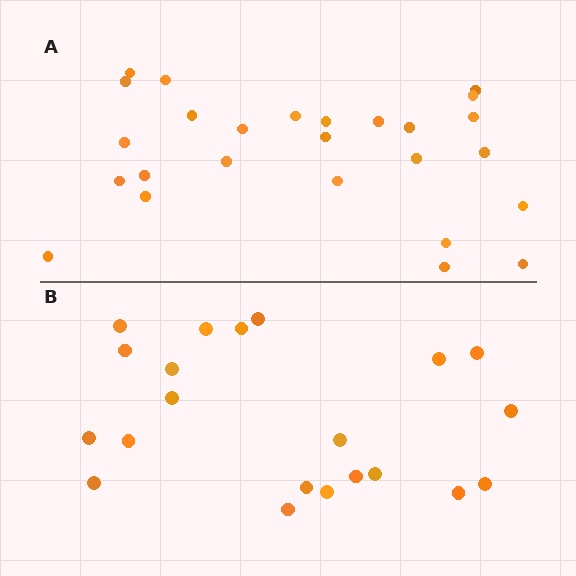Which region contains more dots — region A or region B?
Region A (the top region) has more dots.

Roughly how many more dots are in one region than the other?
Region A has about 5 more dots than region B.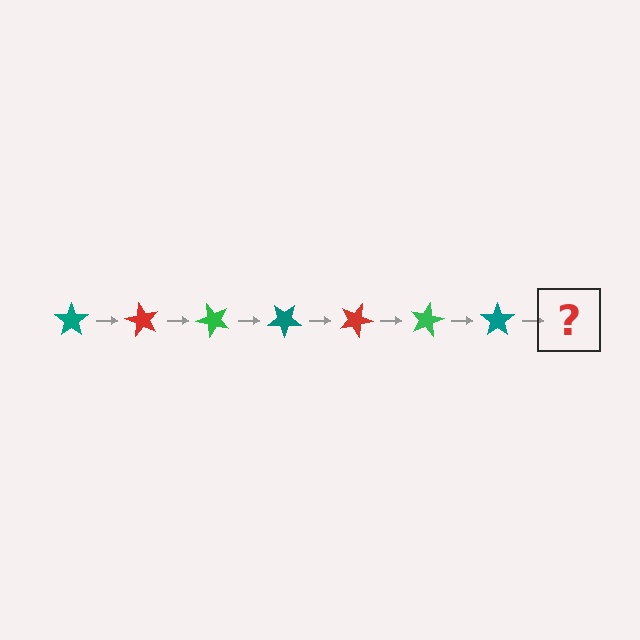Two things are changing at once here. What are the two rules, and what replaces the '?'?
The two rules are that it rotates 60 degrees each step and the color cycles through teal, red, and green. The '?' should be a red star, rotated 420 degrees from the start.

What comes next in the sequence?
The next element should be a red star, rotated 420 degrees from the start.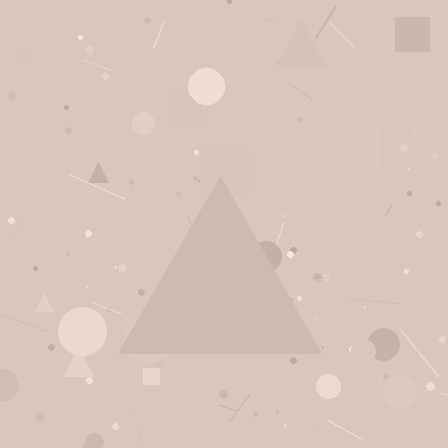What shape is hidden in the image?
A triangle is hidden in the image.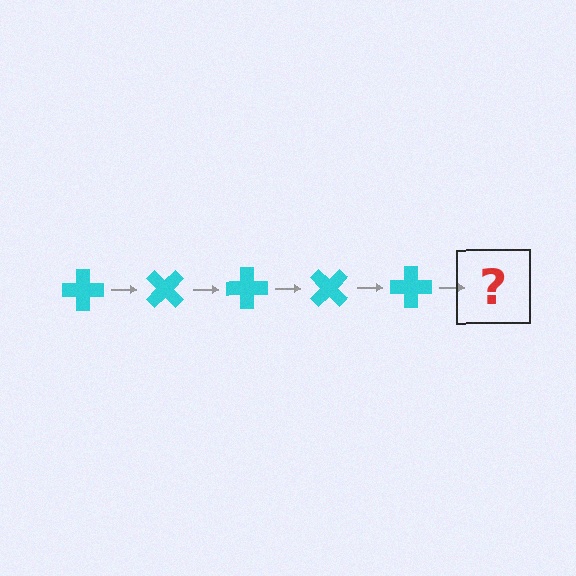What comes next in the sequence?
The next element should be a cyan cross rotated 225 degrees.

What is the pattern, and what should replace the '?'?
The pattern is that the cross rotates 45 degrees each step. The '?' should be a cyan cross rotated 225 degrees.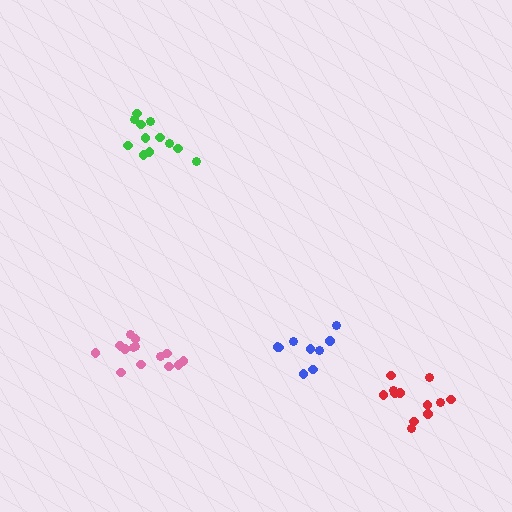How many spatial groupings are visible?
There are 4 spatial groupings.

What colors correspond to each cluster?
The clusters are colored: green, red, blue, pink.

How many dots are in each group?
Group 1: 13 dots, Group 2: 12 dots, Group 3: 9 dots, Group 4: 15 dots (49 total).